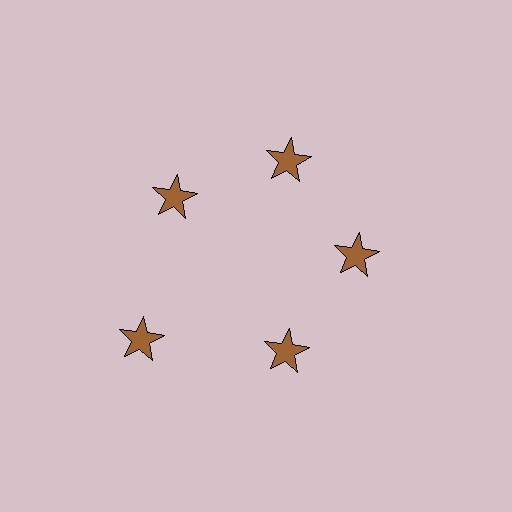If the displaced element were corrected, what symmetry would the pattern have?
It would have 5-fold rotational symmetry — the pattern would map onto itself every 72 degrees.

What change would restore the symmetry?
The symmetry would be restored by moving it inward, back onto the ring so that all 5 stars sit at equal angles and equal distance from the center.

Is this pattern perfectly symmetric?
No. The 5 brown stars are arranged in a ring, but one element near the 8 o'clock position is pushed outward from the center, breaking the 5-fold rotational symmetry.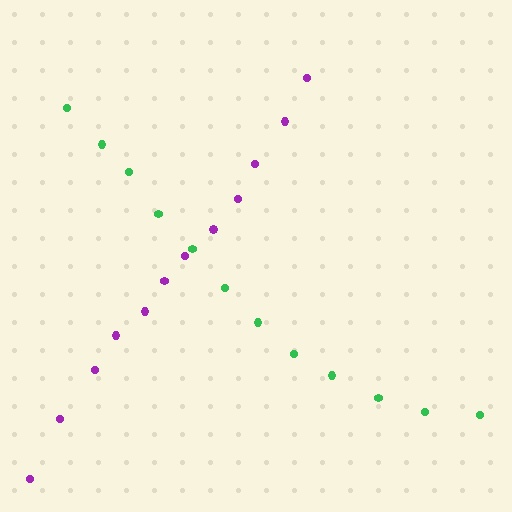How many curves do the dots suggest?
There are 2 distinct paths.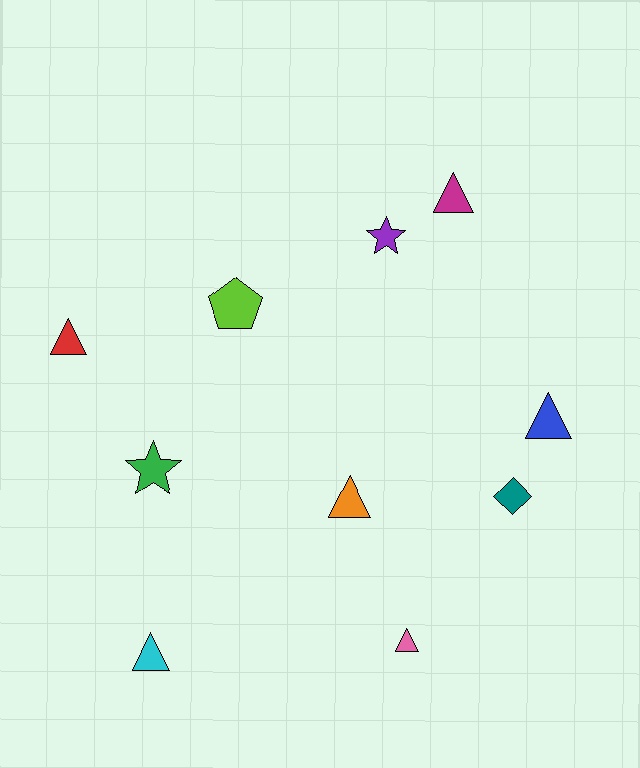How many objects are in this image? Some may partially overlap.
There are 10 objects.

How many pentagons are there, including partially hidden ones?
There is 1 pentagon.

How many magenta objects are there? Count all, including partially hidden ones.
There is 1 magenta object.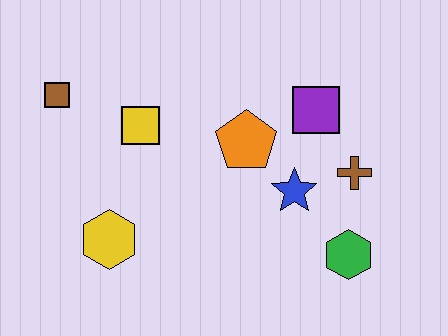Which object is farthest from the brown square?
The green hexagon is farthest from the brown square.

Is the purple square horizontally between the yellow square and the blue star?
No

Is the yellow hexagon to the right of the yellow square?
No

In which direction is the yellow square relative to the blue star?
The yellow square is to the left of the blue star.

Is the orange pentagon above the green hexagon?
Yes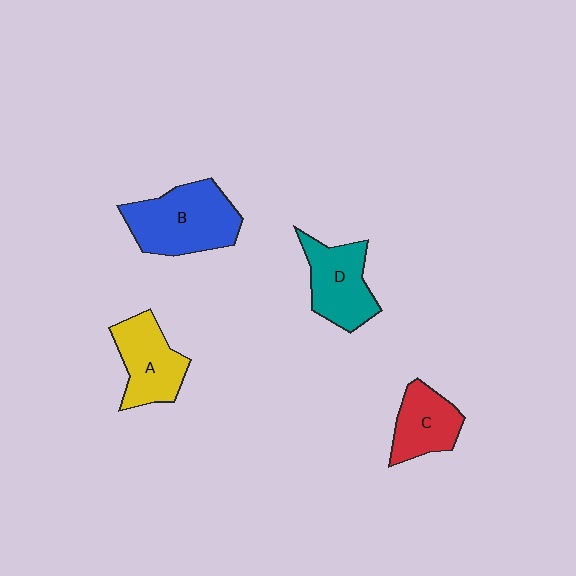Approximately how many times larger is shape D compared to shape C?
Approximately 1.2 times.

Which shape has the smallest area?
Shape C (red).